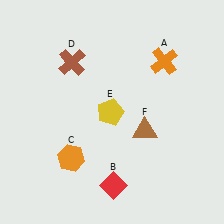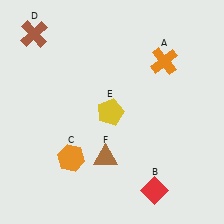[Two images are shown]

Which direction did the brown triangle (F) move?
The brown triangle (F) moved left.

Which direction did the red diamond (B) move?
The red diamond (B) moved right.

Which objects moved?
The objects that moved are: the red diamond (B), the brown cross (D), the brown triangle (F).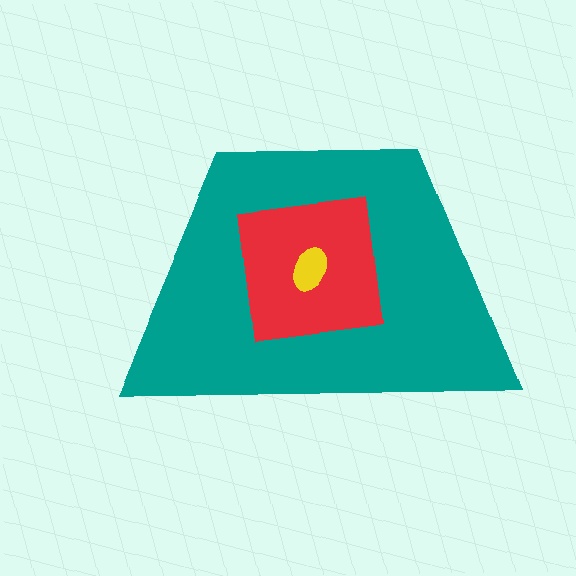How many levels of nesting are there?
3.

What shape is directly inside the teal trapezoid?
The red square.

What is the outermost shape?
The teal trapezoid.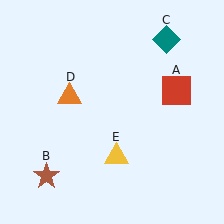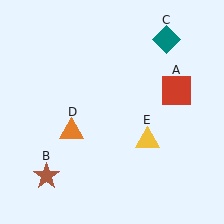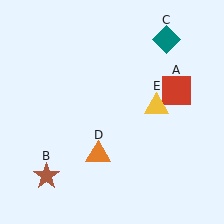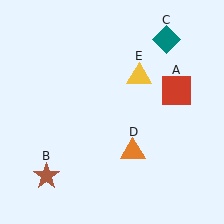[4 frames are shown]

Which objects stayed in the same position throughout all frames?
Red square (object A) and brown star (object B) and teal diamond (object C) remained stationary.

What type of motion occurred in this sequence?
The orange triangle (object D), yellow triangle (object E) rotated counterclockwise around the center of the scene.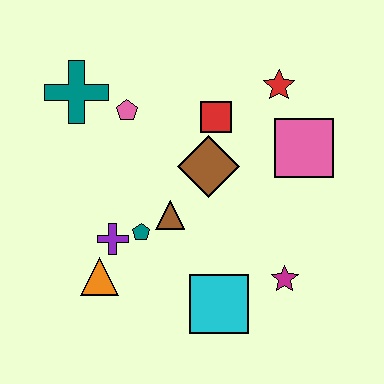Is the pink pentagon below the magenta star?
No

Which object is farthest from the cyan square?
The teal cross is farthest from the cyan square.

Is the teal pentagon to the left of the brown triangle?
Yes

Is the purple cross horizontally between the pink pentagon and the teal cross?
Yes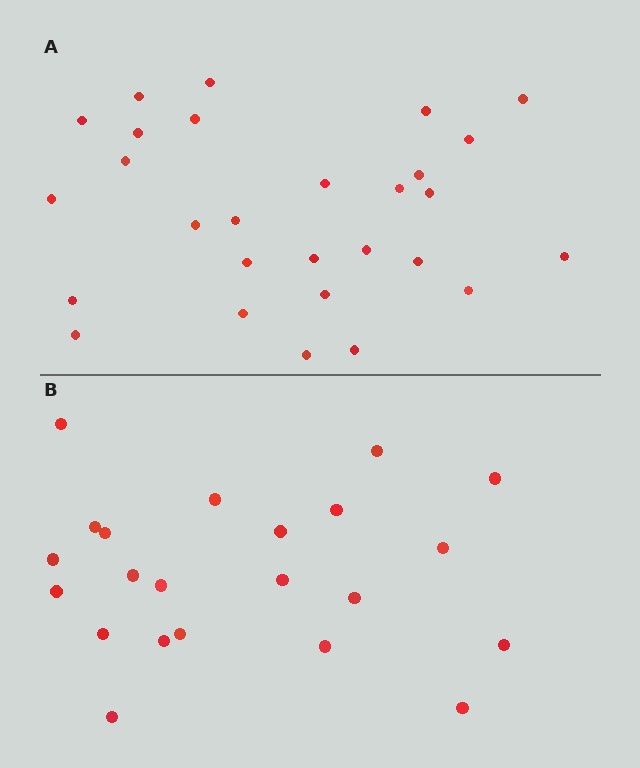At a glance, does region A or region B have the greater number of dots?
Region A (the top region) has more dots.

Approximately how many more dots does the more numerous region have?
Region A has about 6 more dots than region B.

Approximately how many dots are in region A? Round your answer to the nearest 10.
About 30 dots. (The exact count is 28, which rounds to 30.)